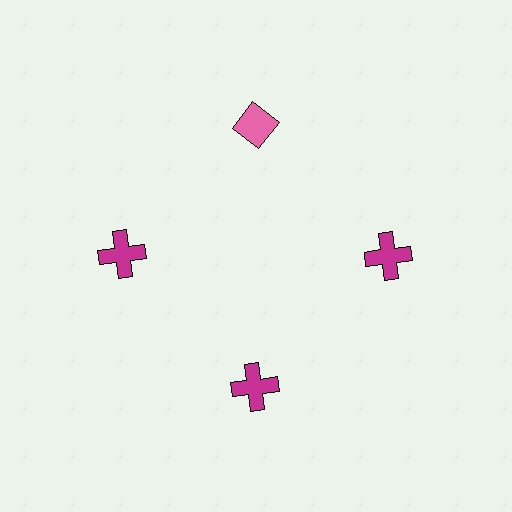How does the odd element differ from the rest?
It differs in both color (pink instead of magenta) and shape (diamond instead of cross).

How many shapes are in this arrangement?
There are 4 shapes arranged in a ring pattern.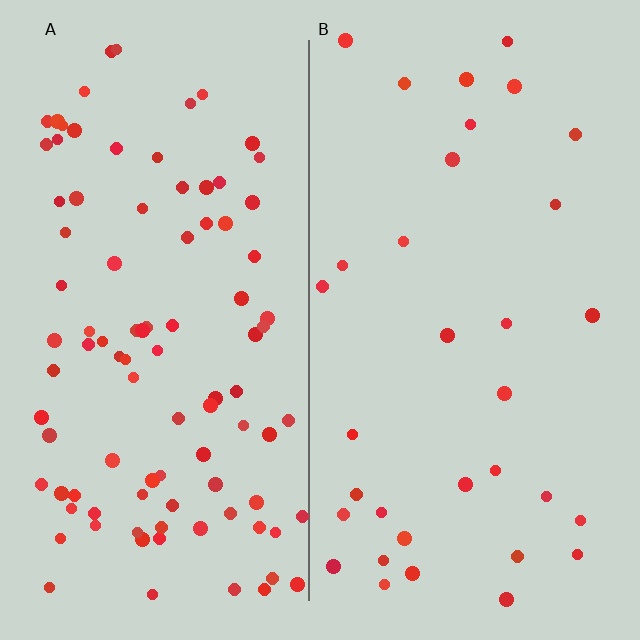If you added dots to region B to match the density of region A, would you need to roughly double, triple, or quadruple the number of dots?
Approximately triple.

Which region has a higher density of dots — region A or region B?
A (the left).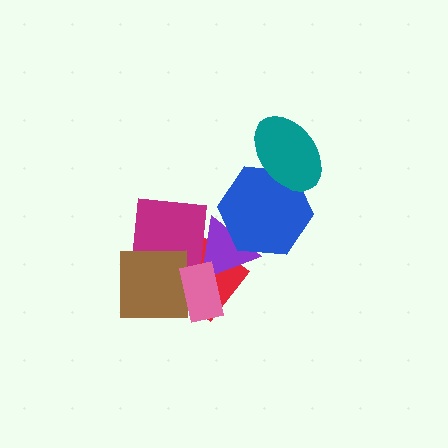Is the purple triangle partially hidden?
Yes, it is partially covered by another shape.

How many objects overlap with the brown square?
3 objects overlap with the brown square.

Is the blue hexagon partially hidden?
Yes, it is partially covered by another shape.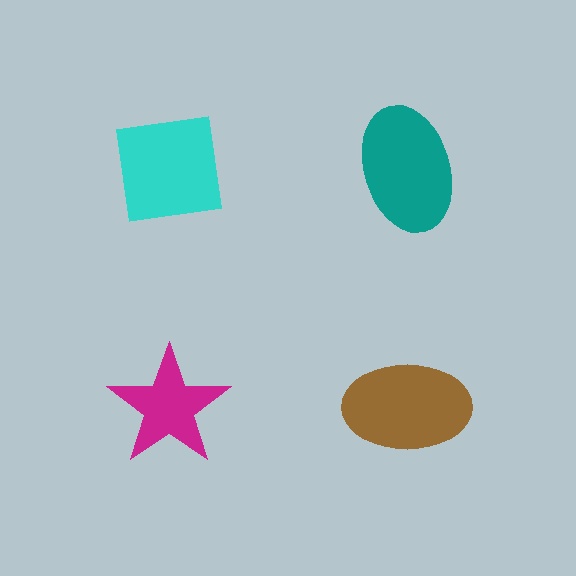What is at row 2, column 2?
A brown ellipse.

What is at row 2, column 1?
A magenta star.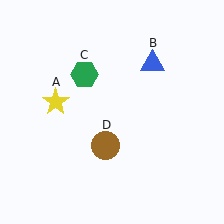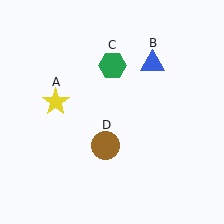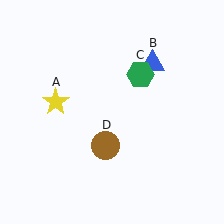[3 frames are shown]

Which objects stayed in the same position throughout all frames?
Yellow star (object A) and blue triangle (object B) and brown circle (object D) remained stationary.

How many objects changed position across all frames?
1 object changed position: green hexagon (object C).